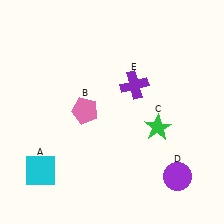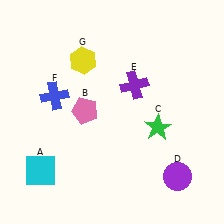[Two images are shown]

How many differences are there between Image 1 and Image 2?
There are 2 differences between the two images.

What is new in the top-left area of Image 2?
A blue cross (F) was added in the top-left area of Image 2.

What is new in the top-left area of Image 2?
A yellow hexagon (G) was added in the top-left area of Image 2.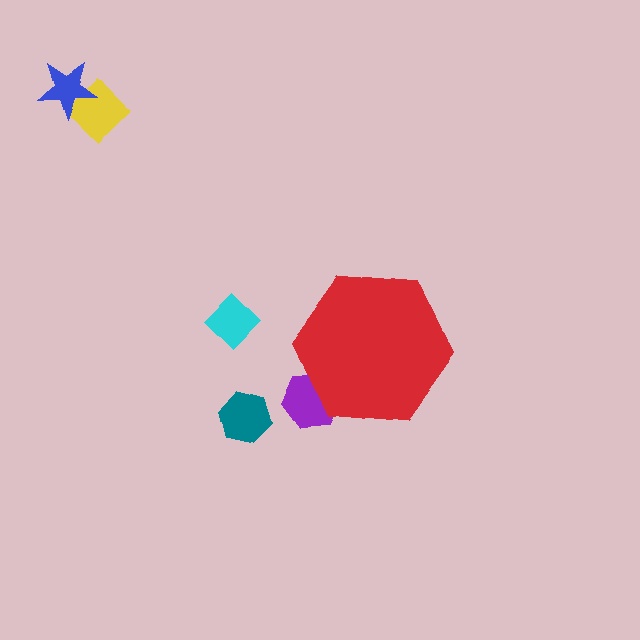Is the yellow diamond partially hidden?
No, the yellow diamond is fully visible.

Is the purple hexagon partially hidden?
Yes, the purple hexagon is partially hidden behind the red hexagon.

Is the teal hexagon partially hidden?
No, the teal hexagon is fully visible.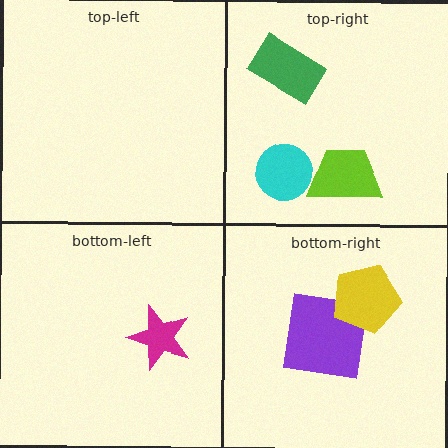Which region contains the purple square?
The bottom-right region.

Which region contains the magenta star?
The bottom-left region.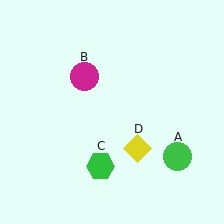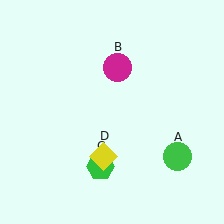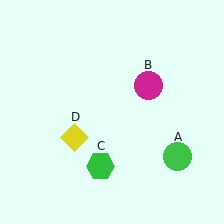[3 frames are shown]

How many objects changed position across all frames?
2 objects changed position: magenta circle (object B), yellow diamond (object D).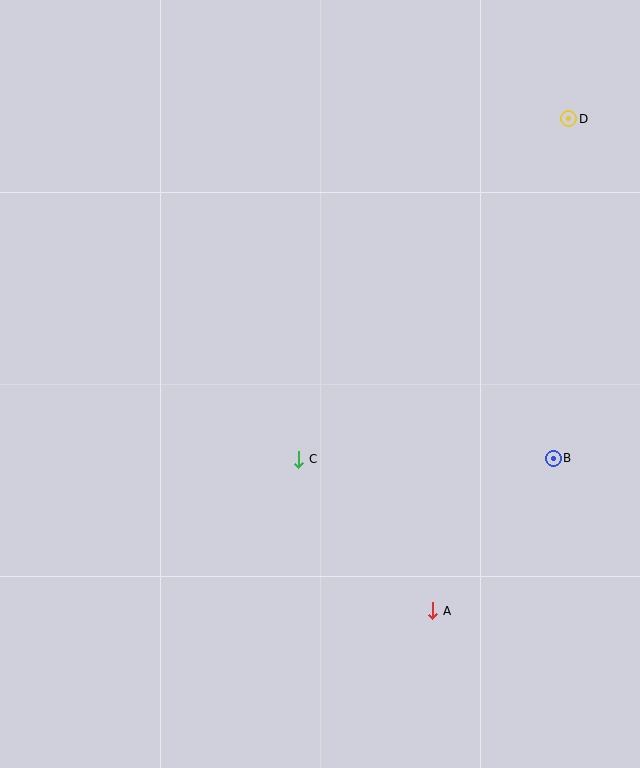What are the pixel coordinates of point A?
Point A is at (433, 611).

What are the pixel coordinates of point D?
Point D is at (569, 119).